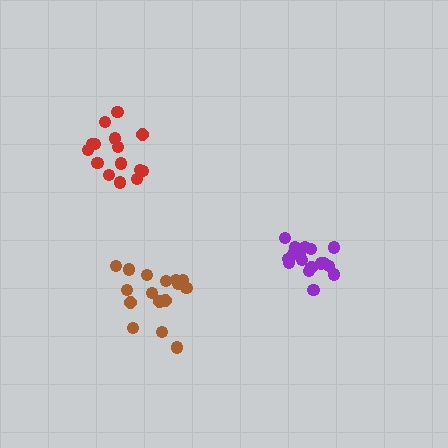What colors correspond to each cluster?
The clusters are colored: purple, brown, red.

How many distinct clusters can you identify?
There are 3 distinct clusters.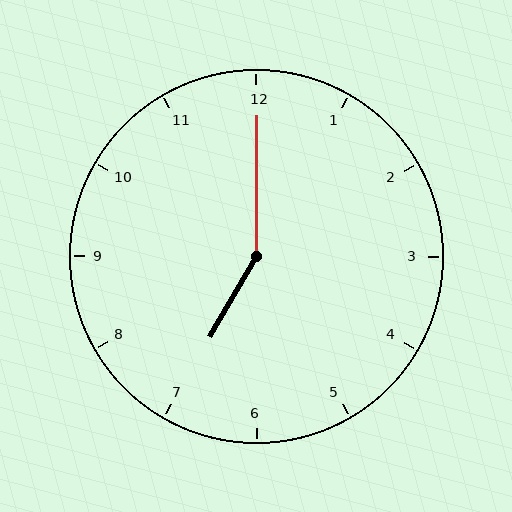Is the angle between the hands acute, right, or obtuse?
It is obtuse.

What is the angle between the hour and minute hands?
Approximately 150 degrees.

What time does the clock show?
7:00.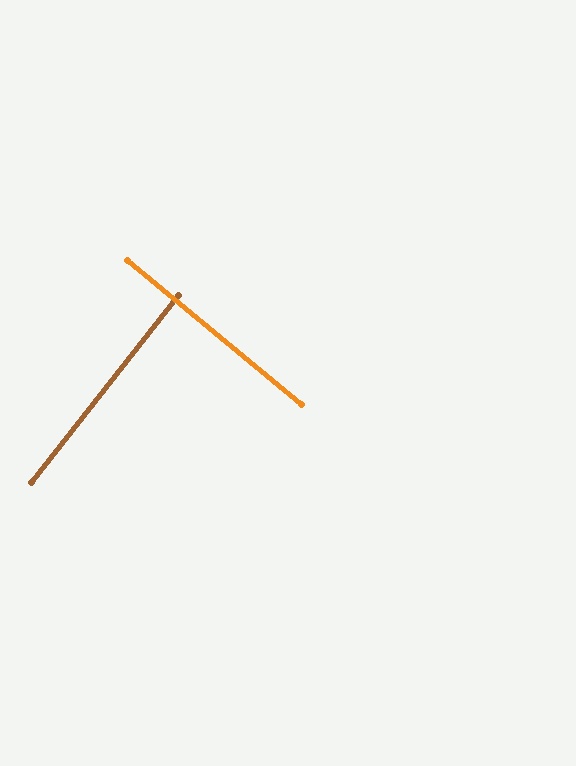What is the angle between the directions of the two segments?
Approximately 88 degrees.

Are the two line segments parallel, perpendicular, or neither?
Perpendicular — they meet at approximately 88°.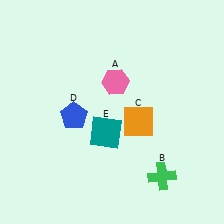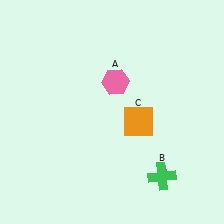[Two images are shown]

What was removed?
The teal square (E), the blue pentagon (D) were removed in Image 2.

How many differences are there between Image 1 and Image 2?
There are 2 differences between the two images.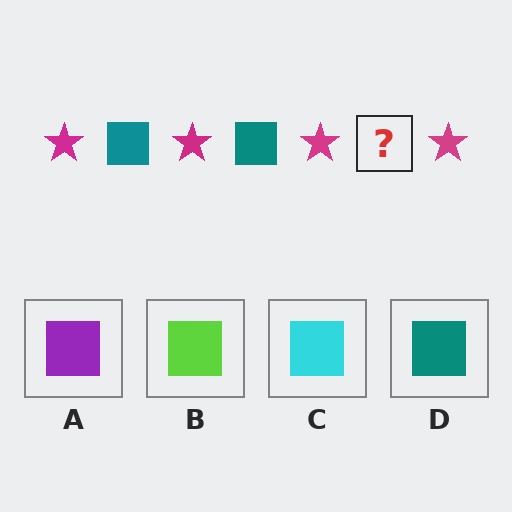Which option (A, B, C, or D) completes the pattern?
D.